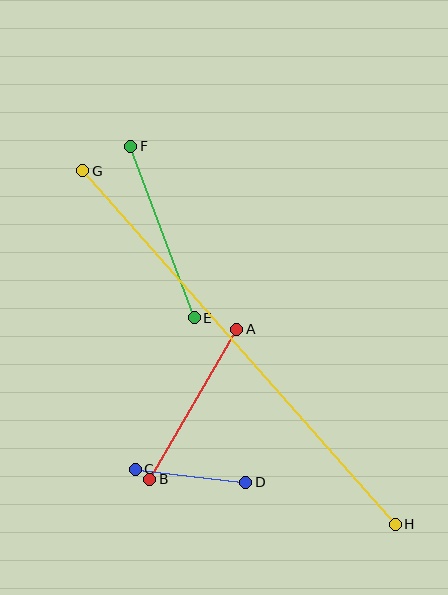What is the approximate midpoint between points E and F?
The midpoint is at approximately (163, 232) pixels.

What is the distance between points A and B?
The distance is approximately 174 pixels.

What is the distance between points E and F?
The distance is approximately 183 pixels.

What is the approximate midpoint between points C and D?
The midpoint is at approximately (191, 476) pixels.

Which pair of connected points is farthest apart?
Points G and H are farthest apart.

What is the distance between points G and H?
The distance is approximately 472 pixels.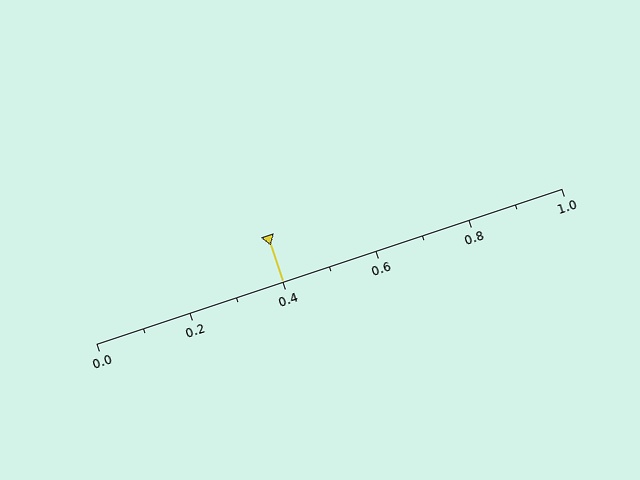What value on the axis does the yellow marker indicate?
The marker indicates approximately 0.4.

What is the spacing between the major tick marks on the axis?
The major ticks are spaced 0.2 apart.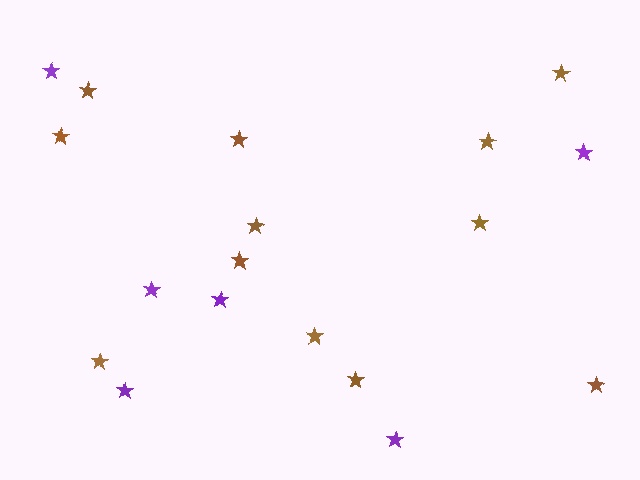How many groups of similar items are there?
There are 2 groups: one group of brown stars (12) and one group of purple stars (6).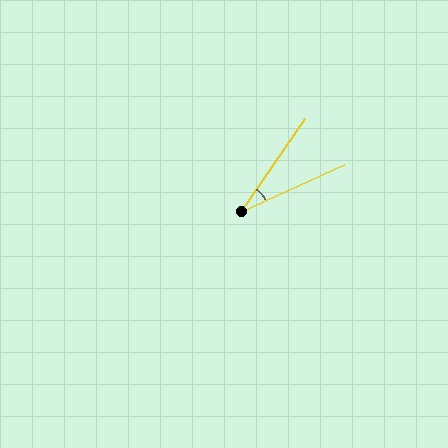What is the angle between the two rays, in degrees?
Approximately 31 degrees.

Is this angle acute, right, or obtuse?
It is acute.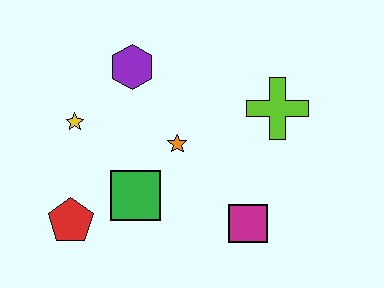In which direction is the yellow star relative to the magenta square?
The yellow star is to the left of the magenta square.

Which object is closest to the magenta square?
The orange star is closest to the magenta square.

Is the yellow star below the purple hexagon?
Yes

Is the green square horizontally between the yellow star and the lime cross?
Yes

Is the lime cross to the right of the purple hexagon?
Yes